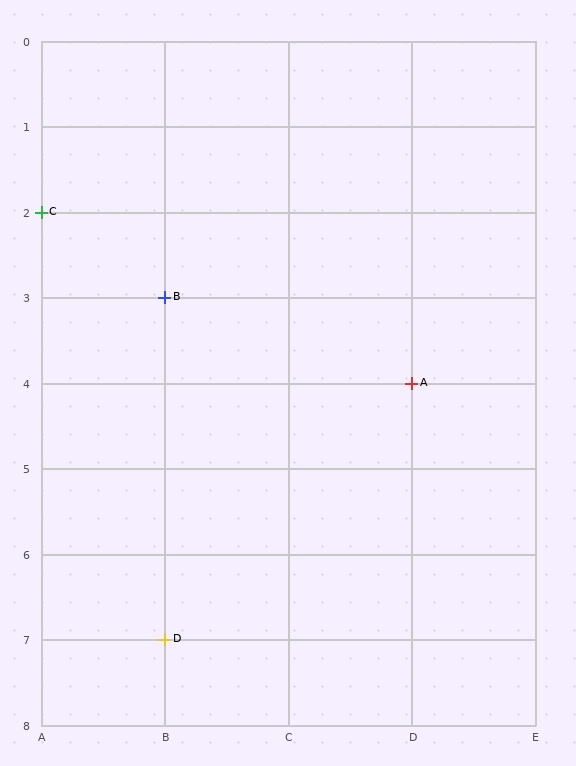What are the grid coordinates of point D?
Point D is at grid coordinates (B, 7).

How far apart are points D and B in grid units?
Points D and B are 4 rows apart.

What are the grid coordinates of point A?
Point A is at grid coordinates (D, 4).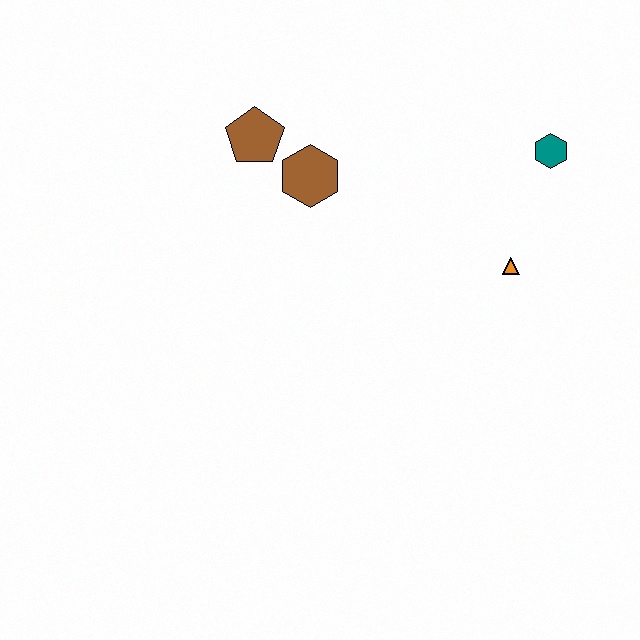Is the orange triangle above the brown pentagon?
No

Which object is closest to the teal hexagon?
The orange triangle is closest to the teal hexagon.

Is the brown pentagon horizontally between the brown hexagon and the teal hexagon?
No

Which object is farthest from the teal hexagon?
The brown pentagon is farthest from the teal hexagon.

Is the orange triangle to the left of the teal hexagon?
Yes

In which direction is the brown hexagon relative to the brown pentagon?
The brown hexagon is to the right of the brown pentagon.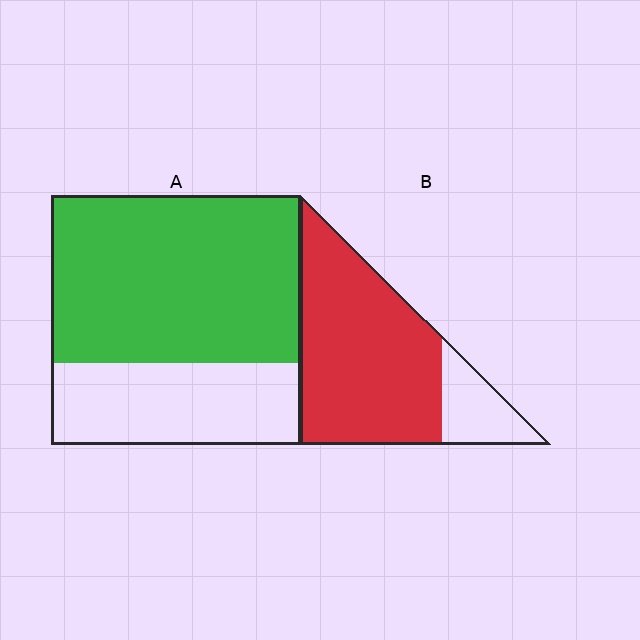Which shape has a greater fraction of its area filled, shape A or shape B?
Shape B.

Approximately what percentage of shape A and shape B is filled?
A is approximately 65% and B is approximately 80%.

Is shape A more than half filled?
Yes.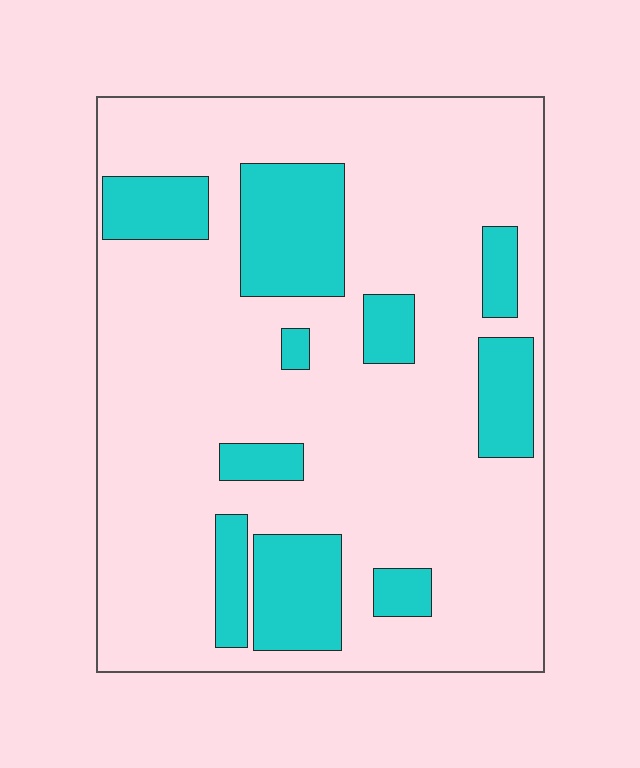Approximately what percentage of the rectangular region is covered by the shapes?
Approximately 20%.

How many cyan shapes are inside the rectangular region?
10.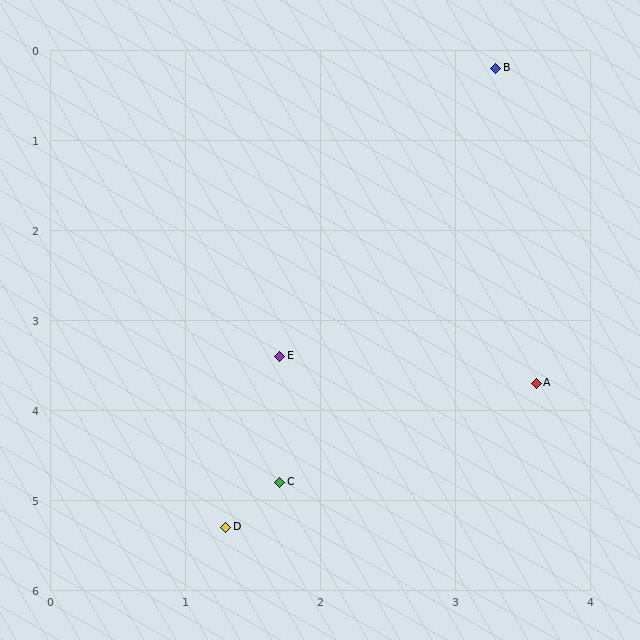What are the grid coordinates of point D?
Point D is at approximately (1.3, 5.3).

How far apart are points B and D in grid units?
Points B and D are about 5.5 grid units apart.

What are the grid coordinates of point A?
Point A is at approximately (3.6, 3.7).